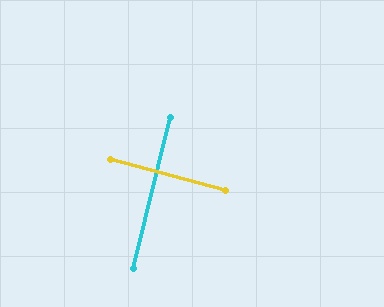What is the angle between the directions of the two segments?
Approximately 88 degrees.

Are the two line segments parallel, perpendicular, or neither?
Perpendicular — they meet at approximately 88°.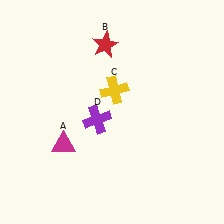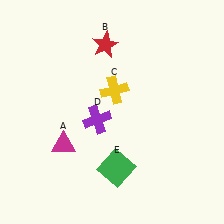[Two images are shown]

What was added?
A green square (E) was added in Image 2.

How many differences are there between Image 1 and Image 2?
There is 1 difference between the two images.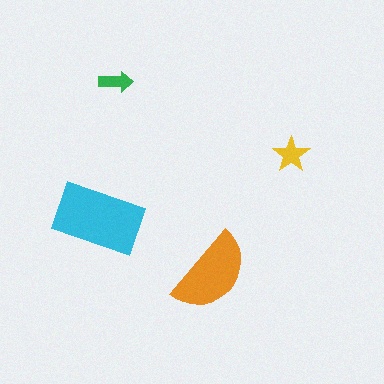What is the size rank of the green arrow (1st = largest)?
4th.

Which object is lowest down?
The orange semicircle is bottommost.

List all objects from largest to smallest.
The cyan rectangle, the orange semicircle, the yellow star, the green arrow.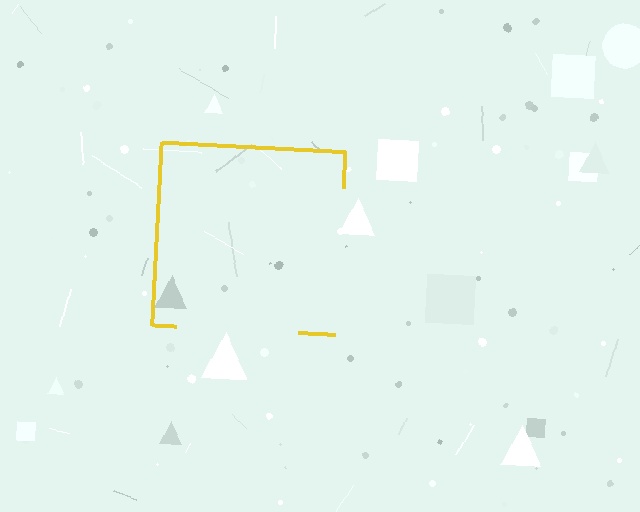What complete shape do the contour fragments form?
The contour fragments form a square.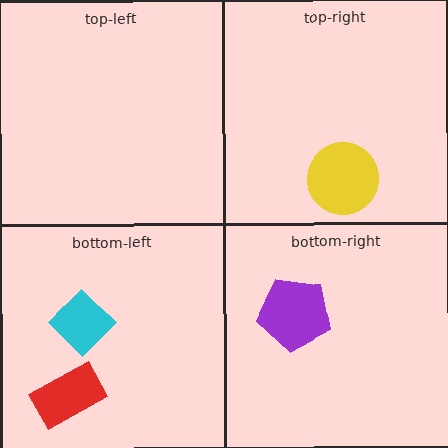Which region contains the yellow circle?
The top-right region.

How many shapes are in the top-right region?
1.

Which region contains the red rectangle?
The bottom-left region.